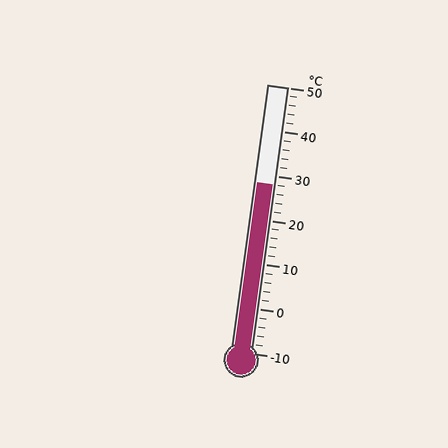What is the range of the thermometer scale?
The thermometer scale ranges from -10°C to 50°C.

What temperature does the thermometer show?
The thermometer shows approximately 28°C.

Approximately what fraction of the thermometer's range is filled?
The thermometer is filled to approximately 65% of its range.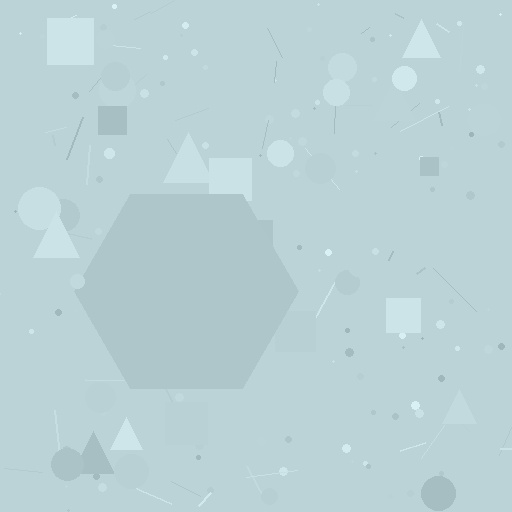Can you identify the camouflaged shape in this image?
The camouflaged shape is a hexagon.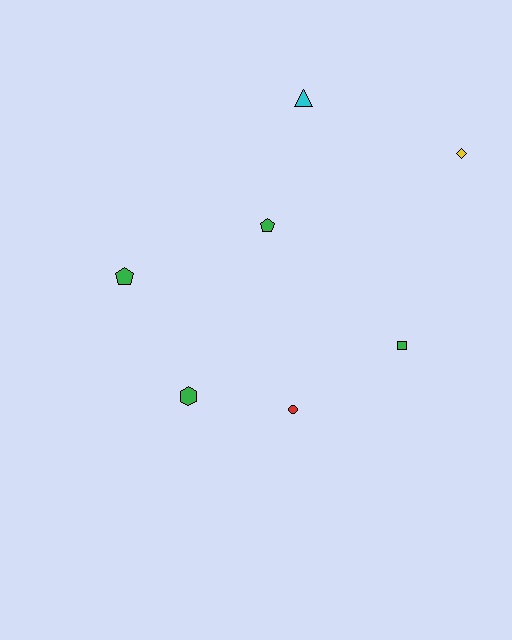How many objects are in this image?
There are 7 objects.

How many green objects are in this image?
There are 4 green objects.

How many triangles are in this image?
There is 1 triangle.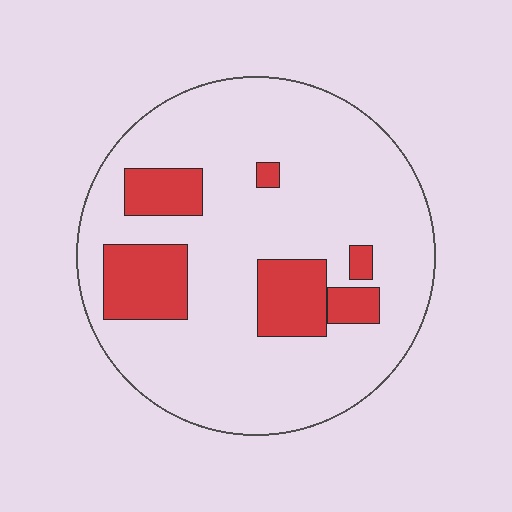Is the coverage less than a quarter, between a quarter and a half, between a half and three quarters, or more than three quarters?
Less than a quarter.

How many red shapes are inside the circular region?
6.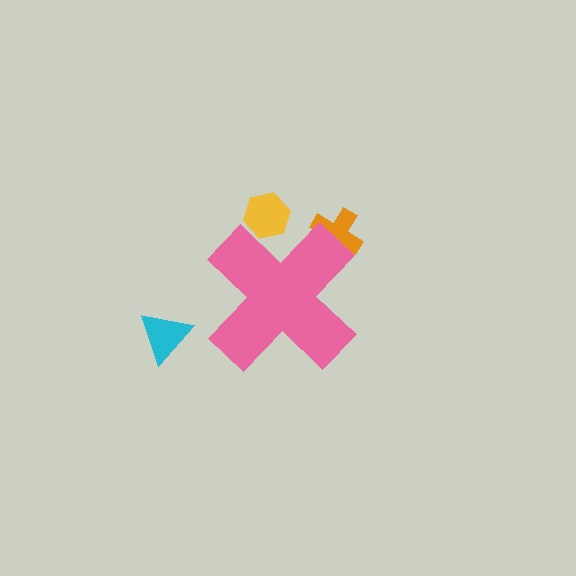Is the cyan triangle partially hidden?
No, the cyan triangle is fully visible.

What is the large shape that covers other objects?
A pink cross.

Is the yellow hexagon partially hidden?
Yes, the yellow hexagon is partially hidden behind the pink cross.